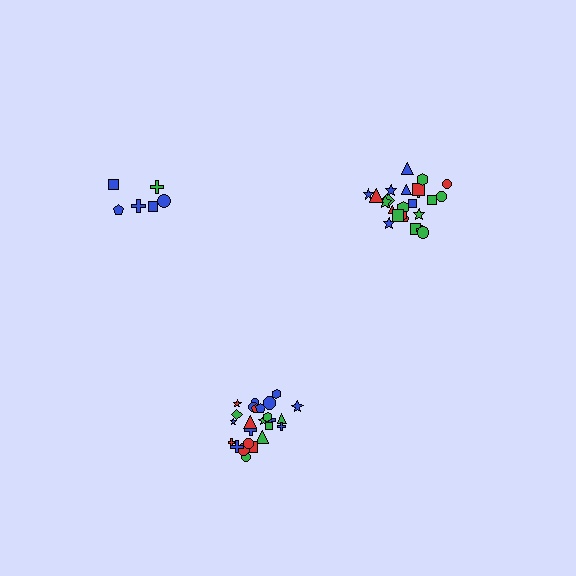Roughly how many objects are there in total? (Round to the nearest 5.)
Roughly 55 objects in total.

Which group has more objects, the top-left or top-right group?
The top-right group.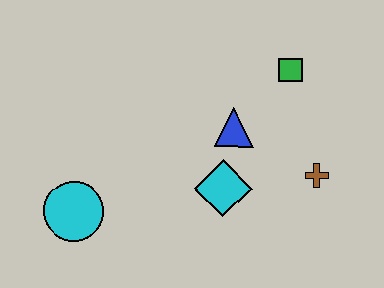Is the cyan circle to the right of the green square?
No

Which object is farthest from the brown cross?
The cyan circle is farthest from the brown cross.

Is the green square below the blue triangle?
No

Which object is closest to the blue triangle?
The cyan diamond is closest to the blue triangle.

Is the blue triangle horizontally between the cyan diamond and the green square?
Yes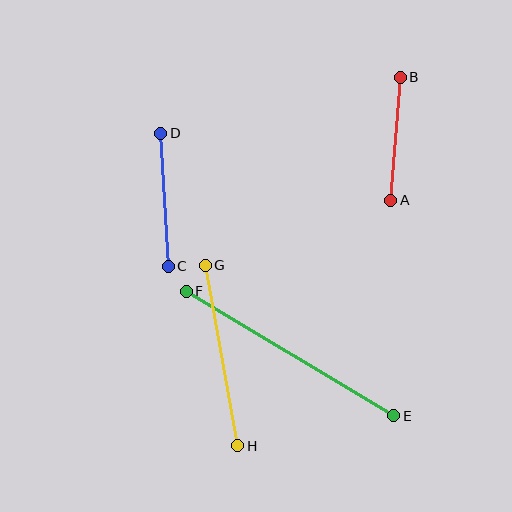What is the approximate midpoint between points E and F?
The midpoint is at approximately (290, 354) pixels.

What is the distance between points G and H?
The distance is approximately 183 pixels.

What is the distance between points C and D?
The distance is approximately 134 pixels.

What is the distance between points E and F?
The distance is approximately 242 pixels.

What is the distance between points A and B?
The distance is approximately 123 pixels.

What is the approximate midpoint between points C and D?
The midpoint is at approximately (165, 200) pixels.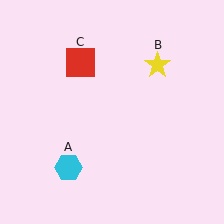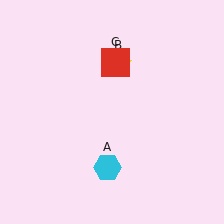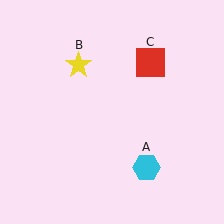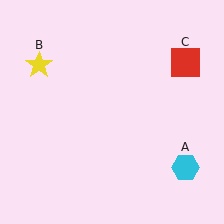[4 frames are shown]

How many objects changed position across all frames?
3 objects changed position: cyan hexagon (object A), yellow star (object B), red square (object C).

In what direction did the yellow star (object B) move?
The yellow star (object B) moved left.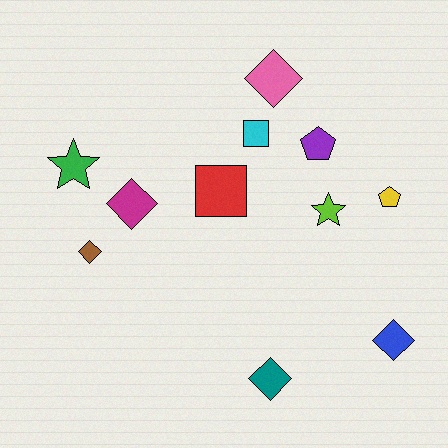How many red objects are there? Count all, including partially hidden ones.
There is 1 red object.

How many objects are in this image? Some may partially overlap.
There are 11 objects.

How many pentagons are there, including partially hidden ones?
There are 2 pentagons.